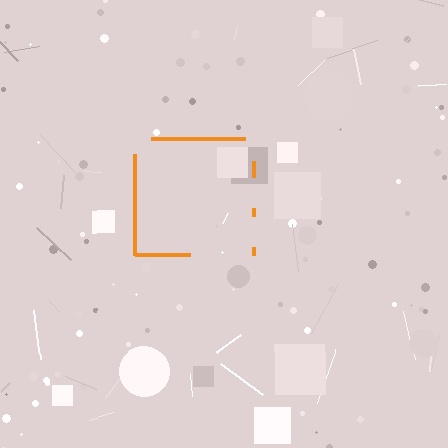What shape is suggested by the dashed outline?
The dashed outline suggests a square.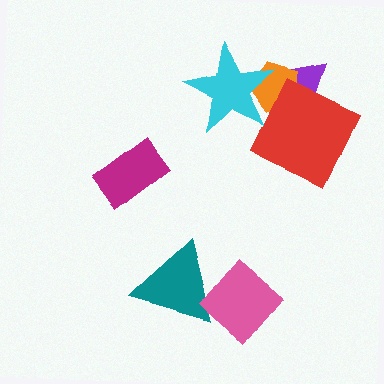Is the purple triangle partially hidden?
Yes, it is partially covered by another shape.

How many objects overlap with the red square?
2 objects overlap with the red square.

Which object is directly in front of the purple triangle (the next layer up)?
The orange pentagon is directly in front of the purple triangle.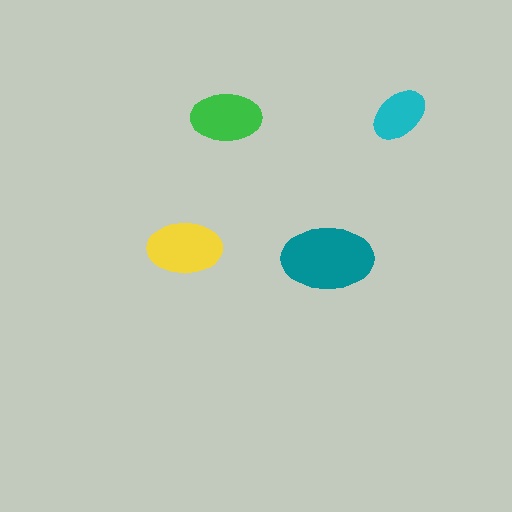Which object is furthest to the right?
The cyan ellipse is rightmost.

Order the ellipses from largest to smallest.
the teal one, the yellow one, the green one, the cyan one.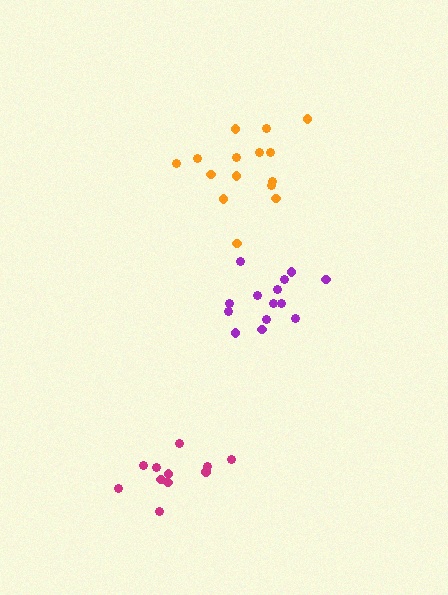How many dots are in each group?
Group 1: 14 dots, Group 2: 15 dots, Group 3: 11 dots (40 total).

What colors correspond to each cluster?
The clusters are colored: purple, orange, magenta.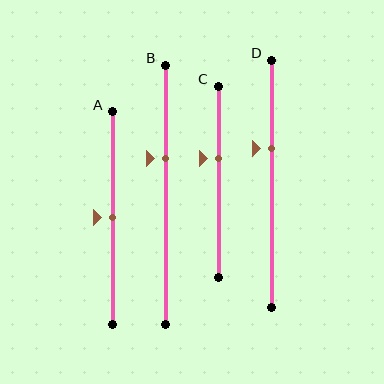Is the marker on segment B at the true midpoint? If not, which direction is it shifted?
No, the marker on segment B is shifted upward by about 14% of the segment length.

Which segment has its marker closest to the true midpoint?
Segment A has its marker closest to the true midpoint.